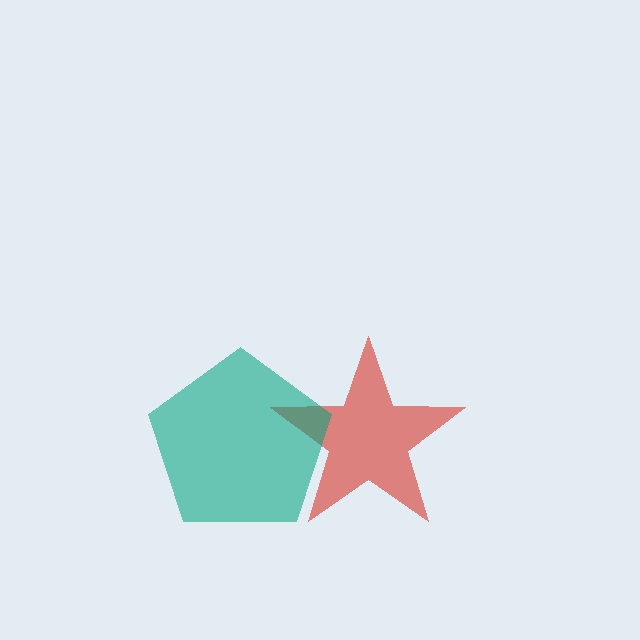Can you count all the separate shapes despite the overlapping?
Yes, there are 2 separate shapes.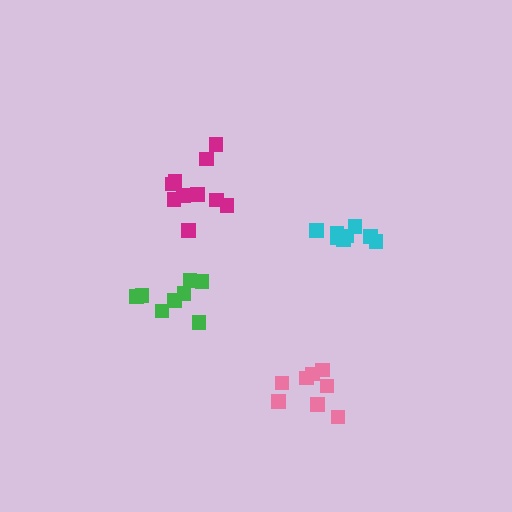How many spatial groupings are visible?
There are 4 spatial groupings.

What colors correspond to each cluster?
The clusters are colored: green, pink, cyan, magenta.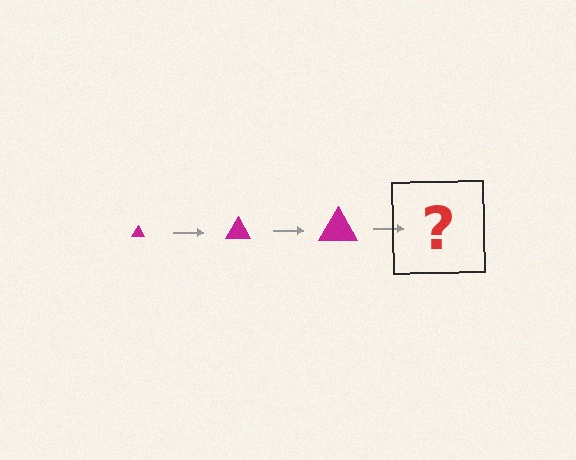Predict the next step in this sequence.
The next step is a magenta triangle, larger than the previous one.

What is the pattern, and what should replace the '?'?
The pattern is that the triangle gets progressively larger each step. The '?' should be a magenta triangle, larger than the previous one.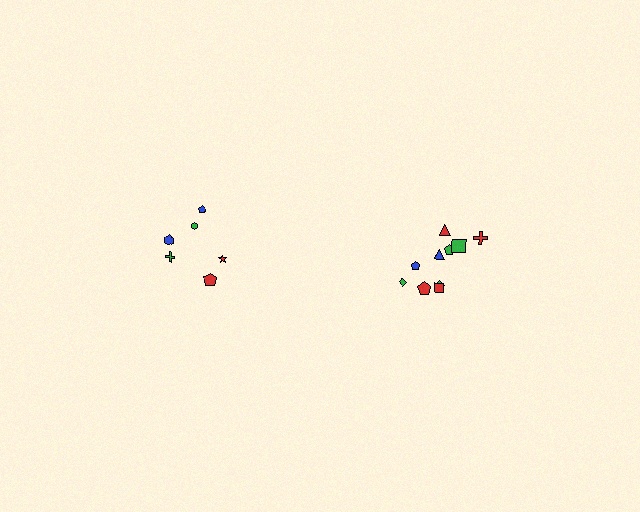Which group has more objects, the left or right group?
The right group.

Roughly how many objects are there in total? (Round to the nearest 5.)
Roughly 15 objects in total.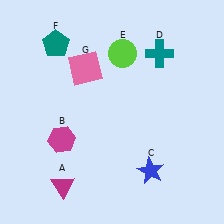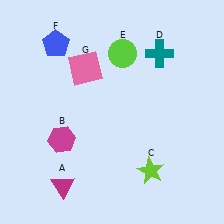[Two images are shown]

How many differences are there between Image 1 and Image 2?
There are 2 differences between the two images.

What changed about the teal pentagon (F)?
In Image 1, F is teal. In Image 2, it changed to blue.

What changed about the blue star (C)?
In Image 1, C is blue. In Image 2, it changed to lime.